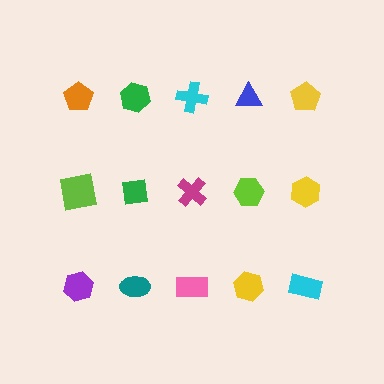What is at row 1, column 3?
A cyan cross.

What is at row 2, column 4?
A lime hexagon.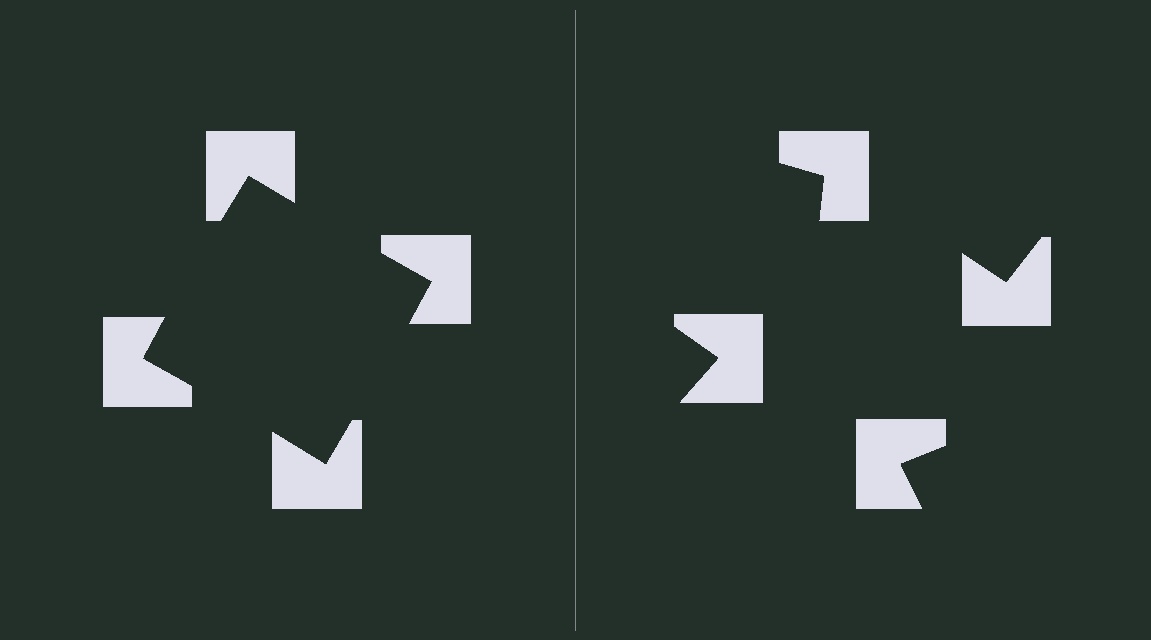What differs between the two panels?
The notched squares are positioned identically on both sides; only the wedge orientations differ. On the left they align to a square; on the right they are misaligned.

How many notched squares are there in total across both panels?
8 — 4 on each side.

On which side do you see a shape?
An illusory square appears on the left side. On the right side the wedge cuts are rotated, so no coherent shape forms.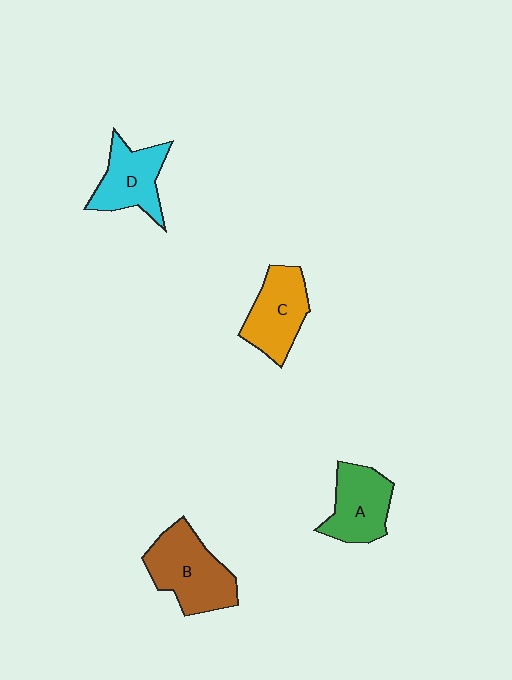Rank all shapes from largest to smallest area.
From largest to smallest: B (brown), C (orange), A (green), D (cyan).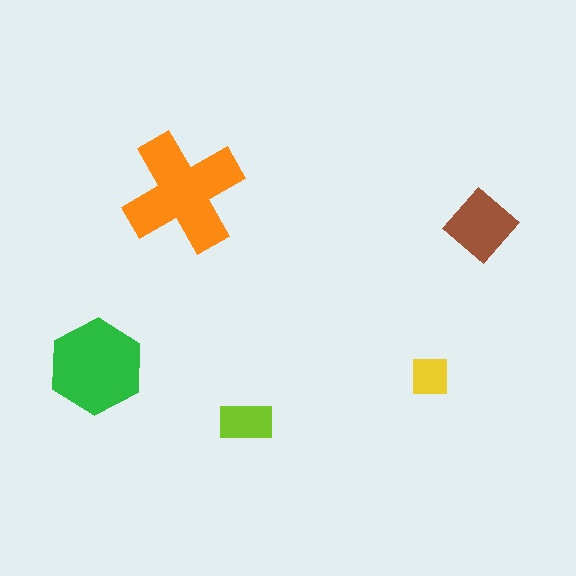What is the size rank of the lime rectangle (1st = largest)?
4th.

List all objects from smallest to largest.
The yellow square, the lime rectangle, the brown diamond, the green hexagon, the orange cross.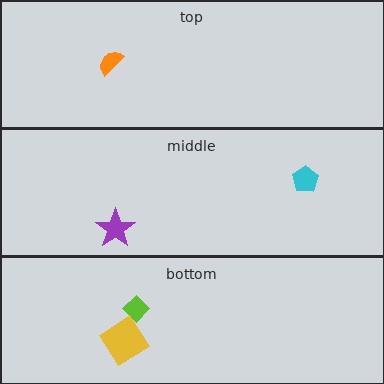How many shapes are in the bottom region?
2.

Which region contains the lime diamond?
The bottom region.